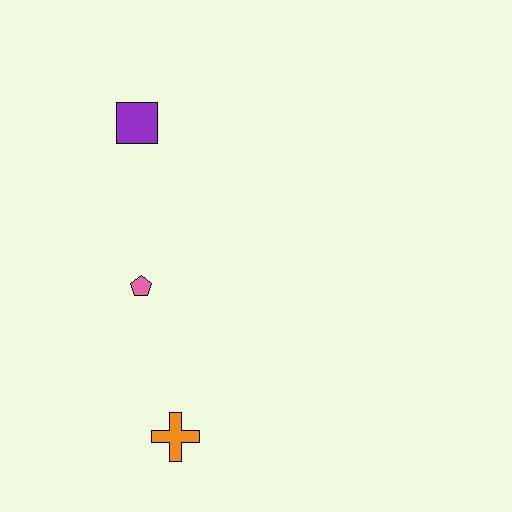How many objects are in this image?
There are 3 objects.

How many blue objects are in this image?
There are no blue objects.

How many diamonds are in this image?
There are no diamonds.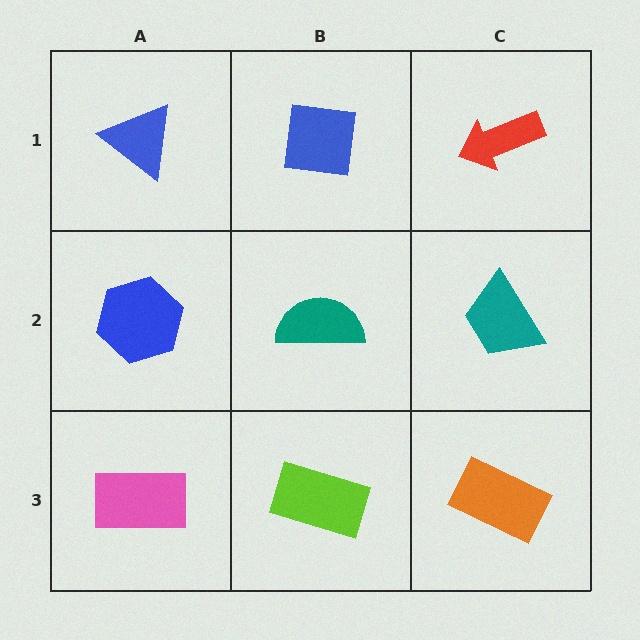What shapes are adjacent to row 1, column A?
A blue hexagon (row 2, column A), a blue square (row 1, column B).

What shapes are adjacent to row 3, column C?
A teal trapezoid (row 2, column C), a lime rectangle (row 3, column B).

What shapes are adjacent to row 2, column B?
A blue square (row 1, column B), a lime rectangle (row 3, column B), a blue hexagon (row 2, column A), a teal trapezoid (row 2, column C).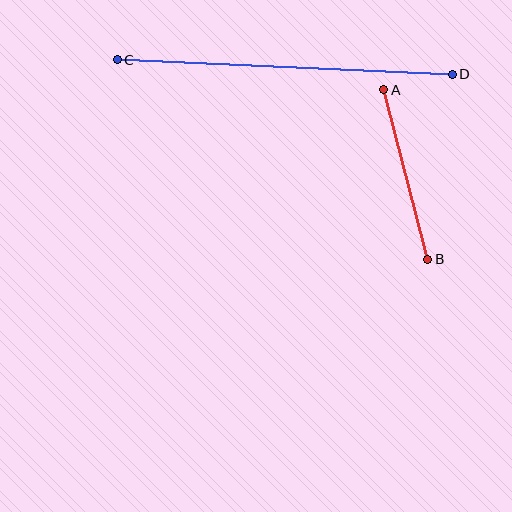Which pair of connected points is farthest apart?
Points C and D are farthest apart.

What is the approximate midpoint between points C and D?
The midpoint is at approximately (285, 67) pixels.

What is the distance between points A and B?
The distance is approximately 175 pixels.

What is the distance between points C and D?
The distance is approximately 336 pixels.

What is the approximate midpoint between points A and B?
The midpoint is at approximately (406, 175) pixels.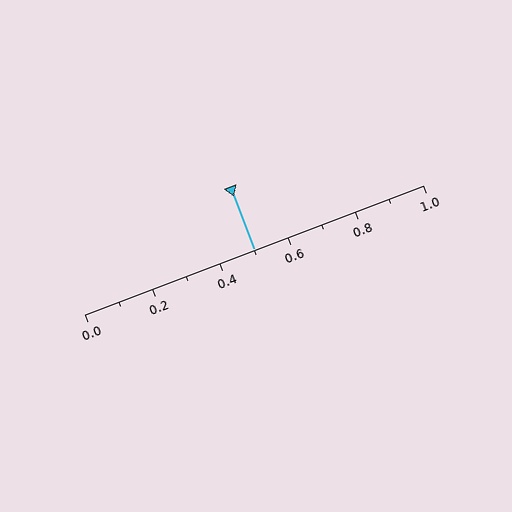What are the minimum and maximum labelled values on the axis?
The axis runs from 0.0 to 1.0.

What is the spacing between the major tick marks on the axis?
The major ticks are spaced 0.2 apart.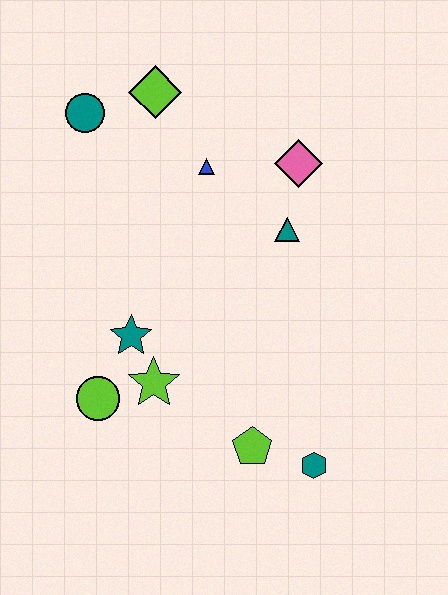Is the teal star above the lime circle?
Yes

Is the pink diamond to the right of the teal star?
Yes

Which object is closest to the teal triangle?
The pink diamond is closest to the teal triangle.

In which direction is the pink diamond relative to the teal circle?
The pink diamond is to the right of the teal circle.